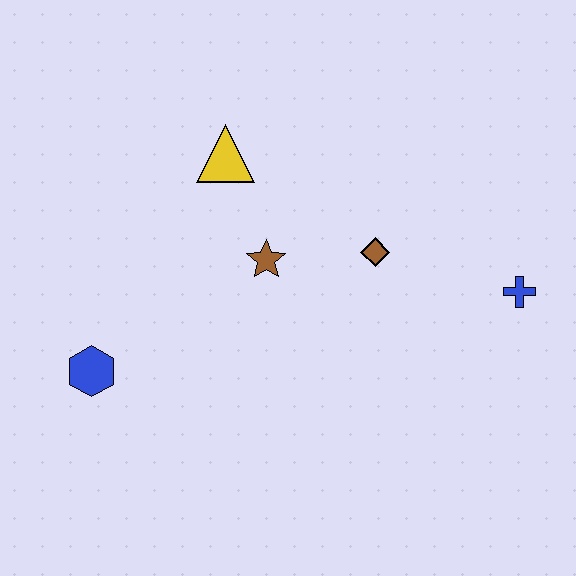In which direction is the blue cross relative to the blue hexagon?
The blue cross is to the right of the blue hexagon.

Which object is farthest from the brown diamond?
The blue hexagon is farthest from the brown diamond.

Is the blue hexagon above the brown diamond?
No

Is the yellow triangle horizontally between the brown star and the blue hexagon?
Yes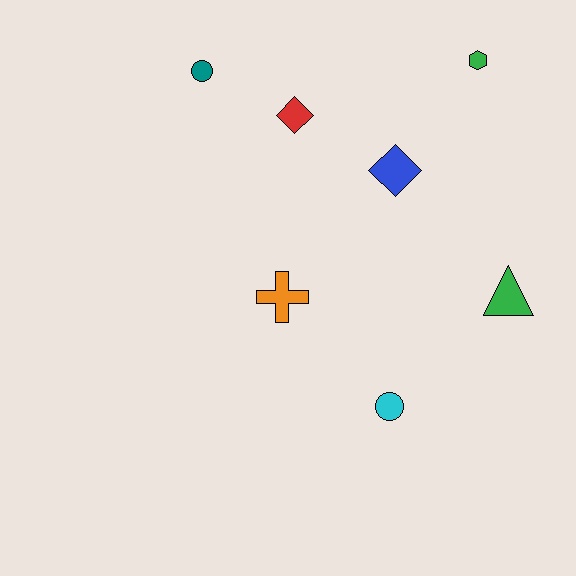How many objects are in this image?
There are 7 objects.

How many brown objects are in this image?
There are no brown objects.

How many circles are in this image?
There are 2 circles.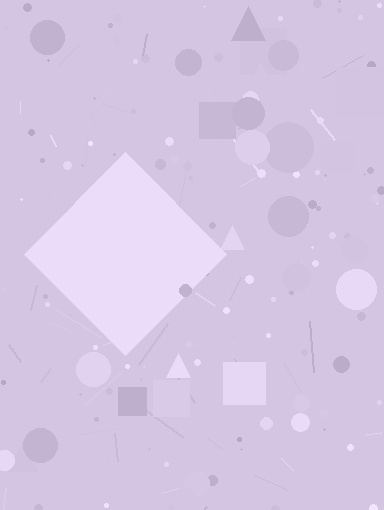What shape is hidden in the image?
A diamond is hidden in the image.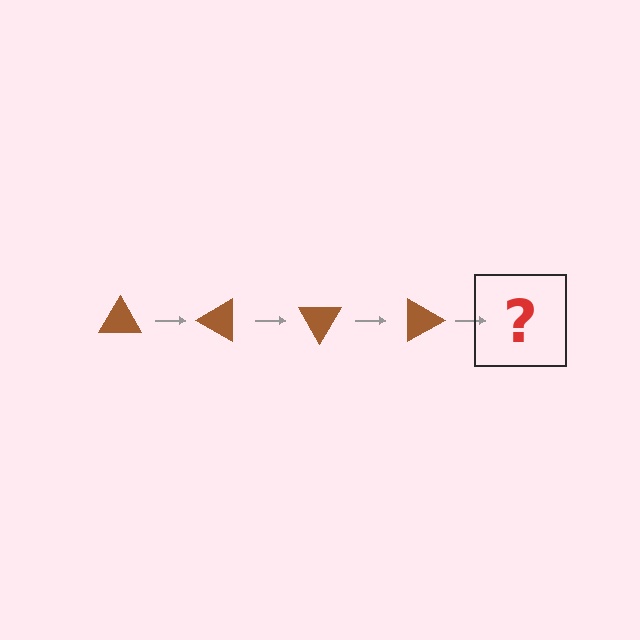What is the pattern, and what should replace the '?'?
The pattern is that the triangle rotates 30 degrees each step. The '?' should be a brown triangle rotated 120 degrees.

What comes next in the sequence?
The next element should be a brown triangle rotated 120 degrees.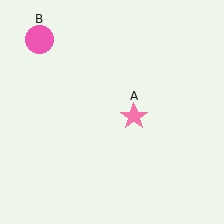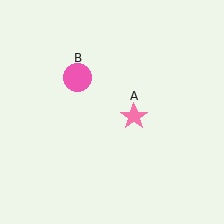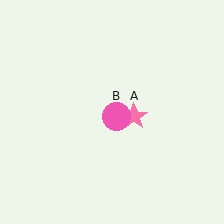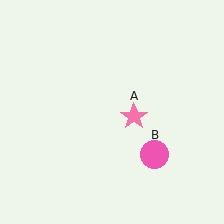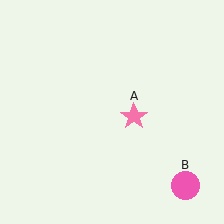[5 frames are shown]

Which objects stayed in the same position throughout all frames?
Pink star (object A) remained stationary.